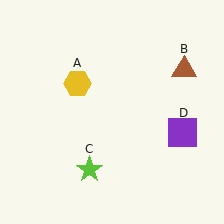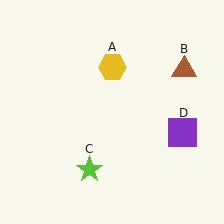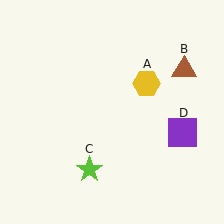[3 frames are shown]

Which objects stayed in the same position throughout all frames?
Brown triangle (object B) and lime star (object C) and purple square (object D) remained stationary.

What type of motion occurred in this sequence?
The yellow hexagon (object A) rotated clockwise around the center of the scene.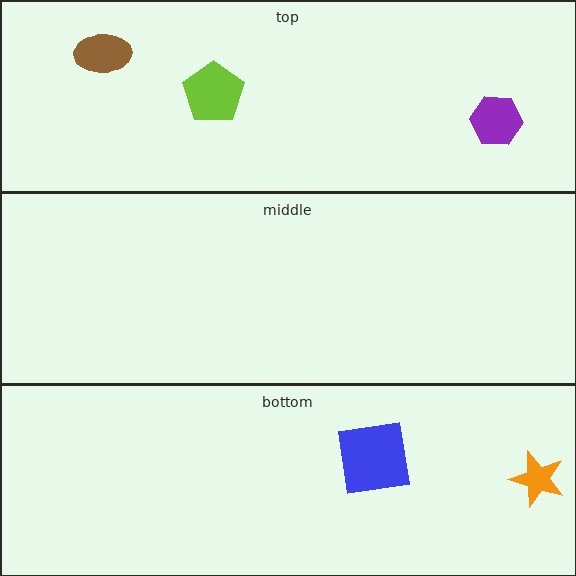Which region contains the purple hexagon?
The top region.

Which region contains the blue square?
The bottom region.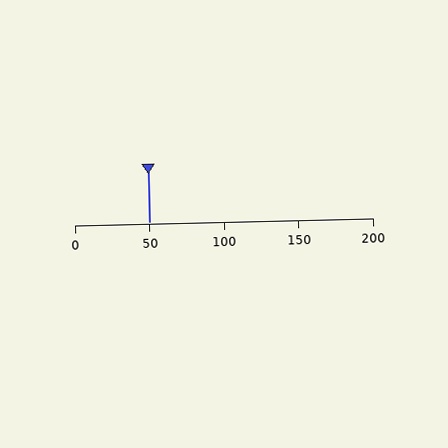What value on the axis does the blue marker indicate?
The marker indicates approximately 50.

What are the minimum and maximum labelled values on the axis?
The axis runs from 0 to 200.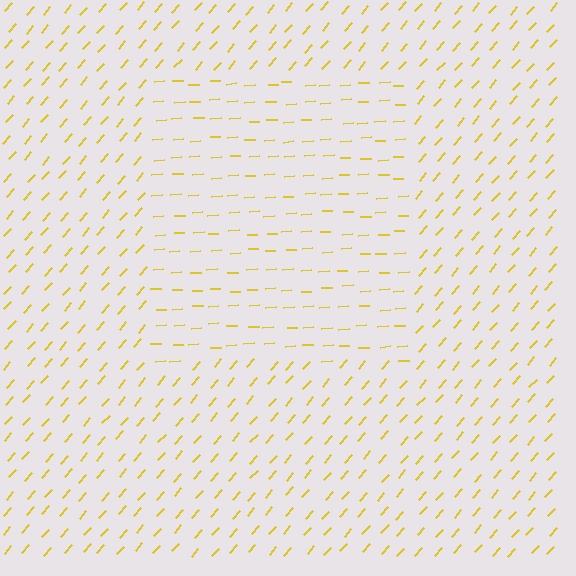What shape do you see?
I see a rectangle.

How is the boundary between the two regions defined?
The boundary is defined purely by a change in line orientation (approximately 45 degrees difference). All lines are the same color and thickness.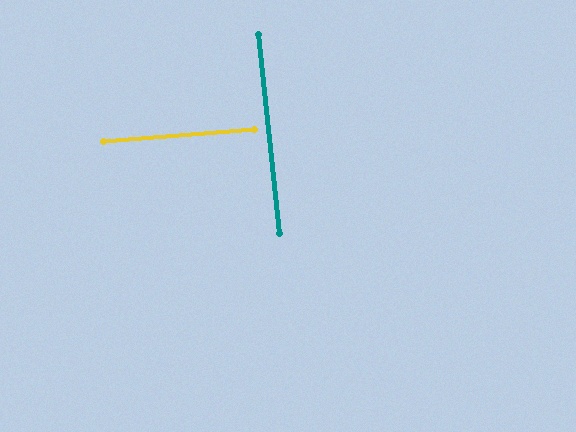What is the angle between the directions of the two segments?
Approximately 89 degrees.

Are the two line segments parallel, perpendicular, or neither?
Perpendicular — they meet at approximately 89°.